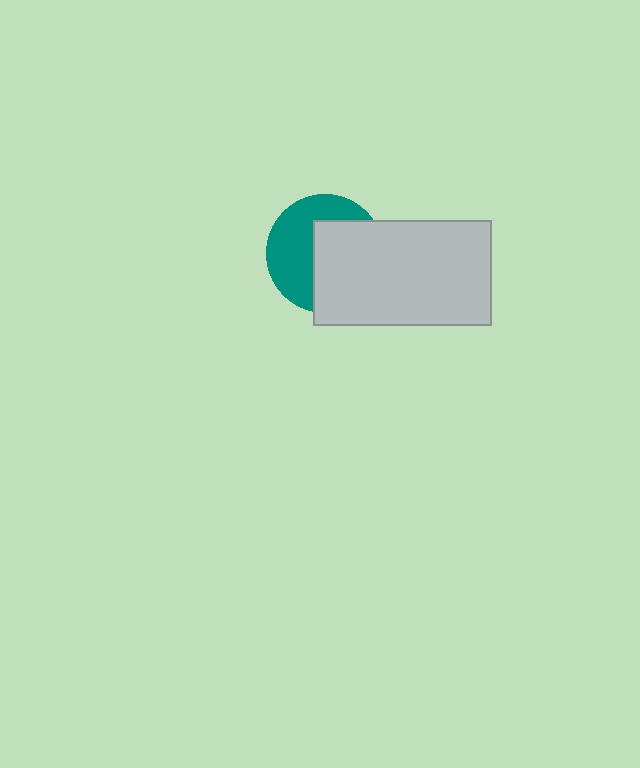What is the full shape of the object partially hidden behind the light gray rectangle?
The partially hidden object is a teal circle.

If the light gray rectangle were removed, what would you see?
You would see the complete teal circle.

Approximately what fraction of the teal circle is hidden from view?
Roughly 52% of the teal circle is hidden behind the light gray rectangle.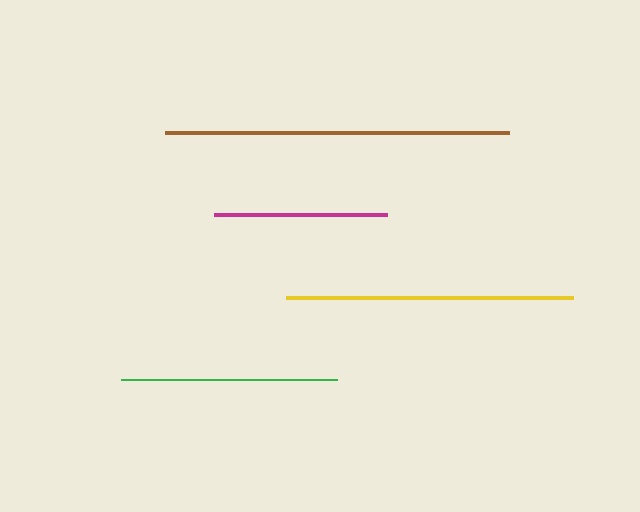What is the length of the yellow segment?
The yellow segment is approximately 287 pixels long.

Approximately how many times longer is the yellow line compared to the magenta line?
The yellow line is approximately 1.7 times the length of the magenta line.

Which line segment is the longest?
The brown line is the longest at approximately 344 pixels.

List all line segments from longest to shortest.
From longest to shortest: brown, yellow, green, magenta.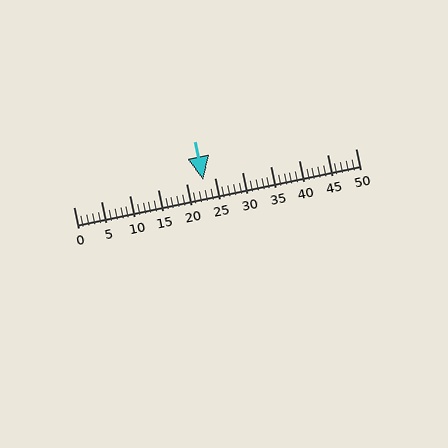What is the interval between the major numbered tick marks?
The major tick marks are spaced 5 units apart.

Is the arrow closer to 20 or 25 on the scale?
The arrow is closer to 25.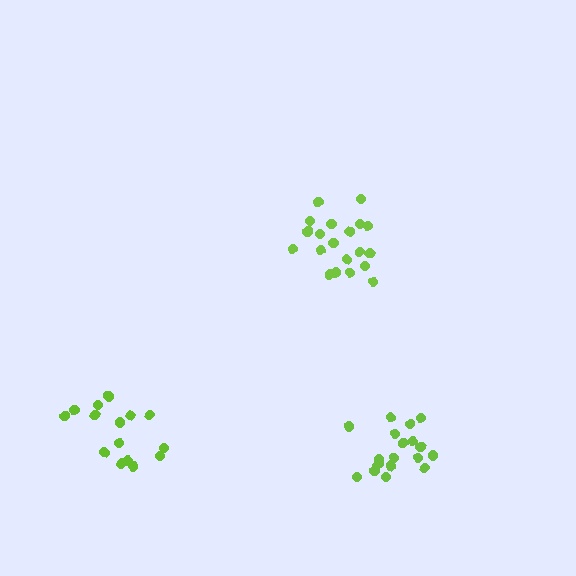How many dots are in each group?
Group 1: 21 dots, Group 2: 16 dots, Group 3: 19 dots (56 total).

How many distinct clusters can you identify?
There are 3 distinct clusters.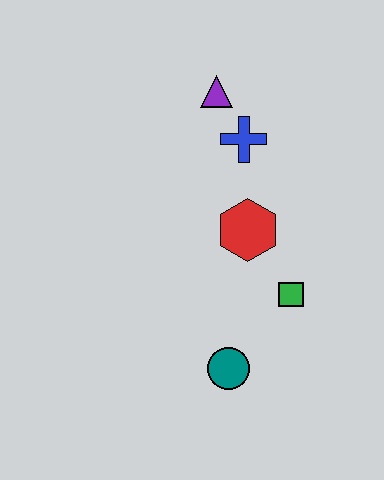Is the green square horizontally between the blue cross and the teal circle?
No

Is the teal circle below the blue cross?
Yes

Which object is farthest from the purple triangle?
The teal circle is farthest from the purple triangle.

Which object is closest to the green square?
The red hexagon is closest to the green square.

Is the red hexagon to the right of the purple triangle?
Yes